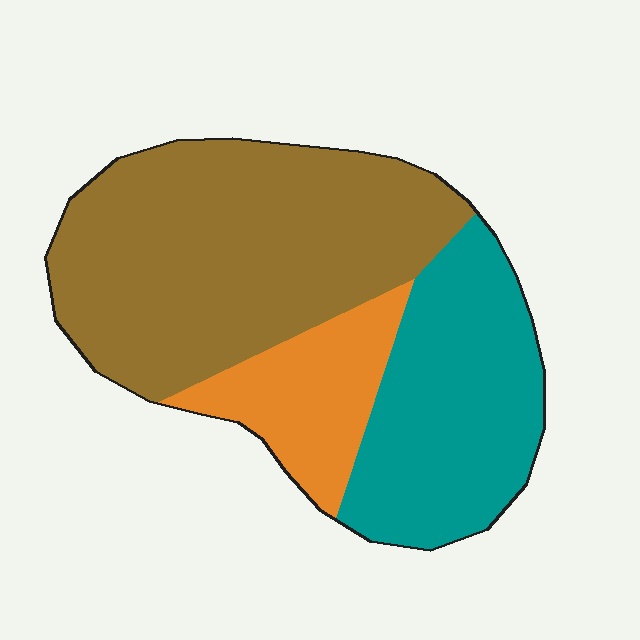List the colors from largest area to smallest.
From largest to smallest: brown, teal, orange.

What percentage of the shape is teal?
Teal takes up about one third (1/3) of the shape.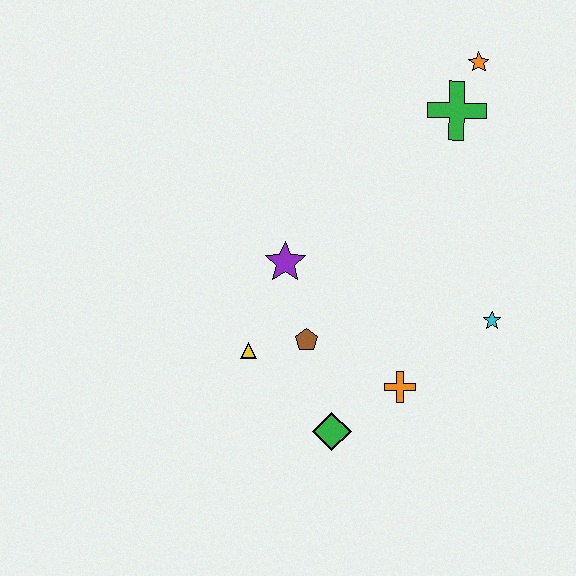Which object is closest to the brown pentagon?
The yellow triangle is closest to the brown pentagon.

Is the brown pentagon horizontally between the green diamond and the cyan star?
No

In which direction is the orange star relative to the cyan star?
The orange star is above the cyan star.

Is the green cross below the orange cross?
No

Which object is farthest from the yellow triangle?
The orange star is farthest from the yellow triangle.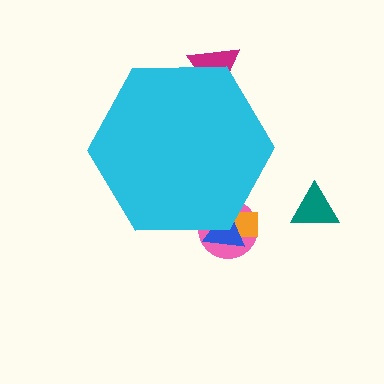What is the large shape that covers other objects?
A cyan hexagon.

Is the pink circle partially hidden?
Yes, the pink circle is partially hidden behind the cyan hexagon.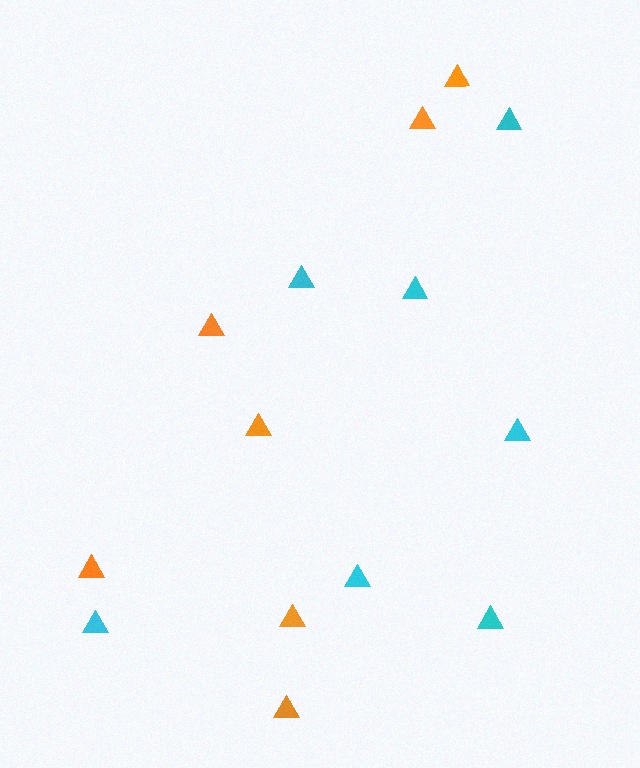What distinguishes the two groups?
There are 2 groups: one group of orange triangles (7) and one group of cyan triangles (7).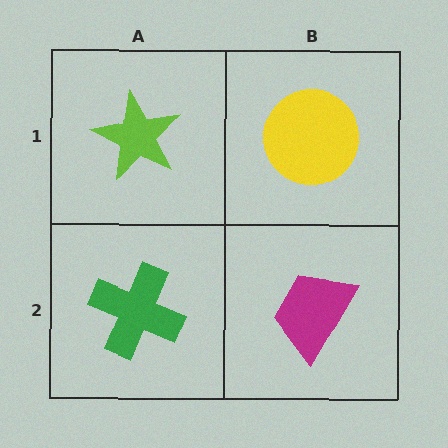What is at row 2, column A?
A green cross.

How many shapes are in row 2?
2 shapes.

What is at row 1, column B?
A yellow circle.